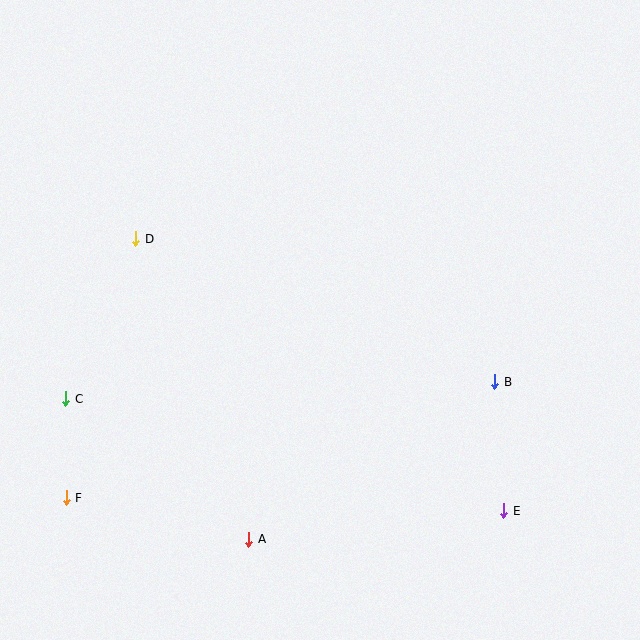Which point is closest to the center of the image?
Point B at (495, 382) is closest to the center.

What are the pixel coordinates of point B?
Point B is at (495, 382).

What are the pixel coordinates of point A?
Point A is at (249, 539).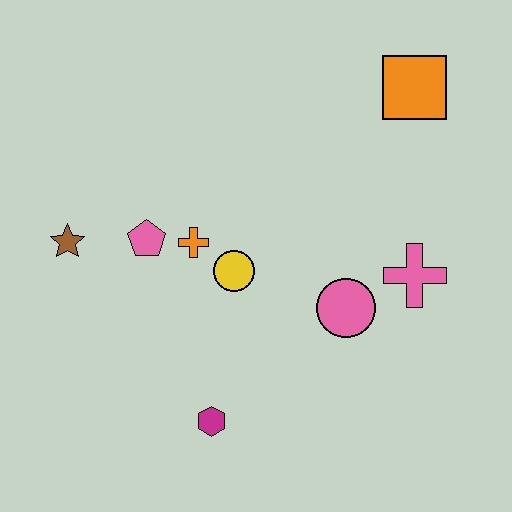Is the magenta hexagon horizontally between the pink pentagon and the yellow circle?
Yes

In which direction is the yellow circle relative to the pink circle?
The yellow circle is to the left of the pink circle.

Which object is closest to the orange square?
The pink cross is closest to the orange square.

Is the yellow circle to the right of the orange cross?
Yes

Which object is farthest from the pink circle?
The brown star is farthest from the pink circle.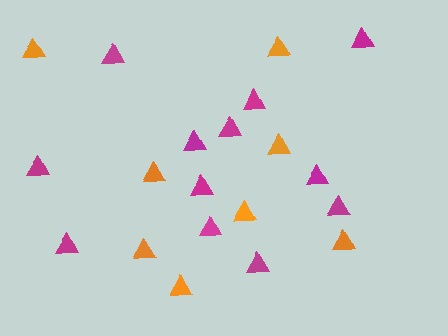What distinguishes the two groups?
There are 2 groups: one group of magenta triangles (12) and one group of orange triangles (8).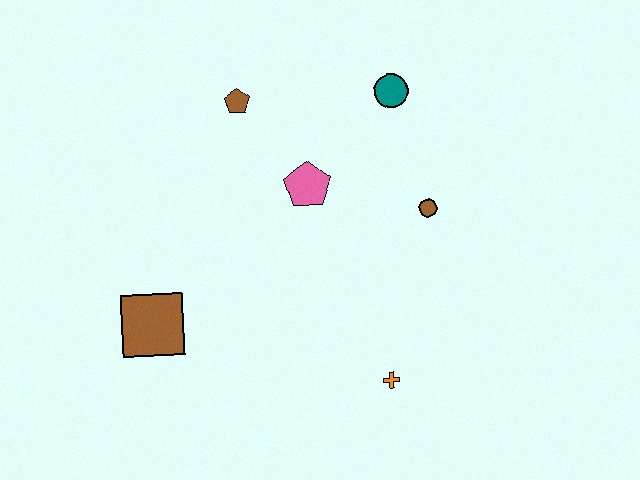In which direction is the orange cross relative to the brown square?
The orange cross is to the right of the brown square.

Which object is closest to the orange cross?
The brown circle is closest to the orange cross.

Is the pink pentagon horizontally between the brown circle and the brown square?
Yes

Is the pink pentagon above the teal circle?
No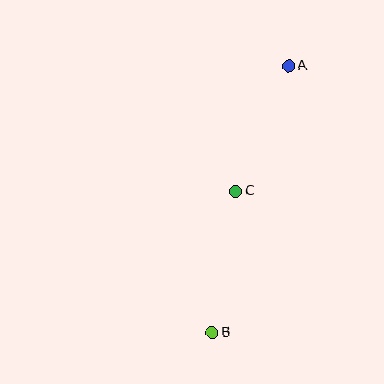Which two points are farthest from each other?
Points A and B are farthest from each other.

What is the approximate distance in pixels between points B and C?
The distance between B and C is approximately 143 pixels.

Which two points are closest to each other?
Points A and C are closest to each other.